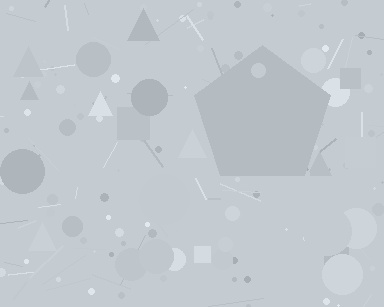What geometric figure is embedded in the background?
A pentagon is embedded in the background.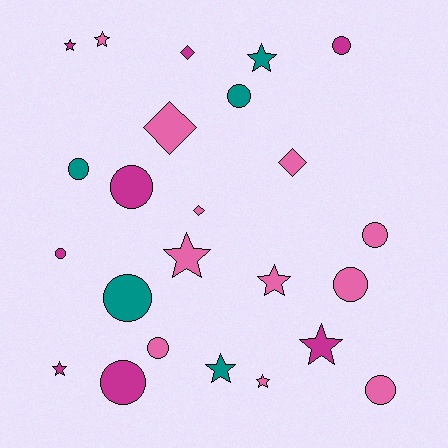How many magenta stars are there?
There are 3 magenta stars.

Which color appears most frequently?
Pink, with 11 objects.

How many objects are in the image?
There are 24 objects.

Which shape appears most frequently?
Circle, with 11 objects.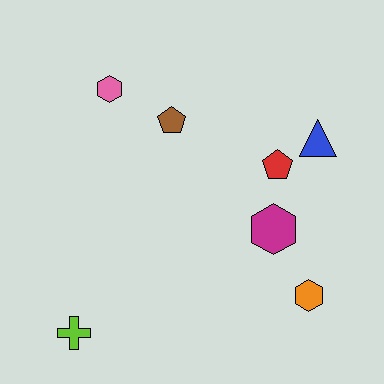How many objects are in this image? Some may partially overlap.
There are 7 objects.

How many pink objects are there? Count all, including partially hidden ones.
There is 1 pink object.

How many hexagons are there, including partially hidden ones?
There are 3 hexagons.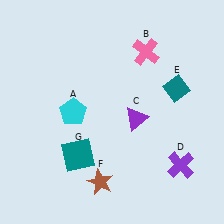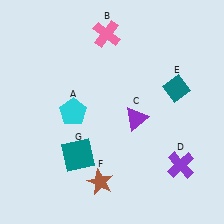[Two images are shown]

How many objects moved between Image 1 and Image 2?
1 object moved between the two images.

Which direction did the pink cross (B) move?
The pink cross (B) moved left.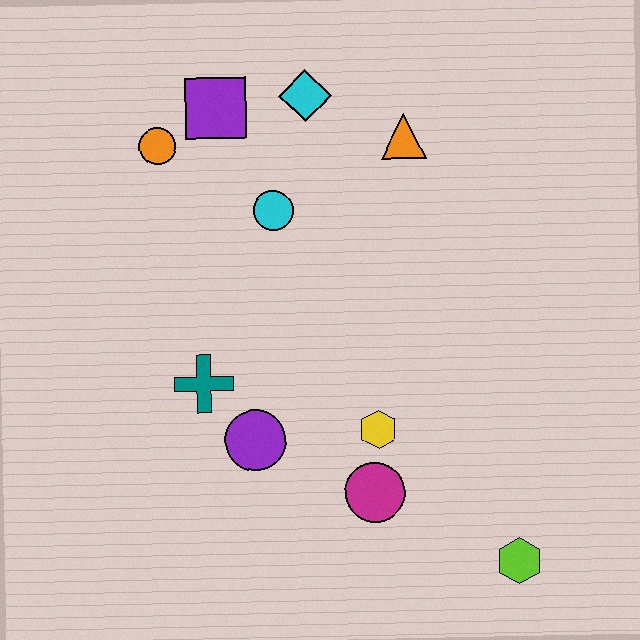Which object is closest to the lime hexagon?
The magenta circle is closest to the lime hexagon.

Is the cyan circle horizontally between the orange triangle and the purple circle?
Yes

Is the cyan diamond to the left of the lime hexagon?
Yes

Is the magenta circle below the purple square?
Yes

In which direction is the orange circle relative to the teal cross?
The orange circle is above the teal cross.